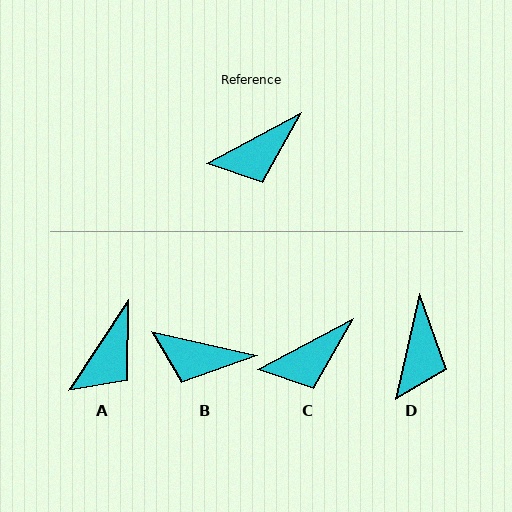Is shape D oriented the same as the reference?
No, it is off by about 48 degrees.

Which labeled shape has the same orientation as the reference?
C.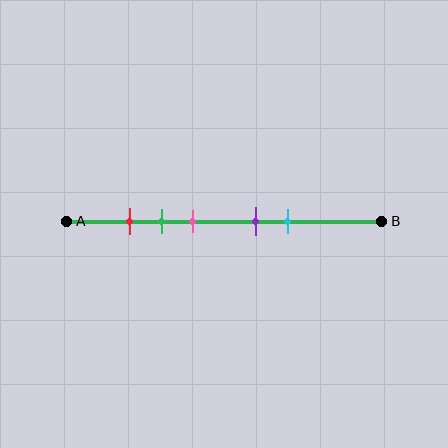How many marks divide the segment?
There are 5 marks dividing the segment.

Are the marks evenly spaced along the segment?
No, the marks are not evenly spaced.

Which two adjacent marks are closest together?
The red and green marks are the closest adjacent pair.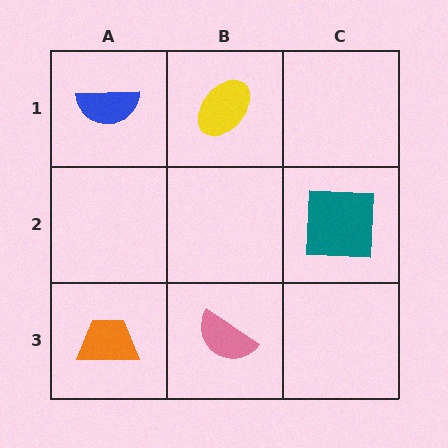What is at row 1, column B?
A yellow ellipse.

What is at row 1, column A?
A blue semicircle.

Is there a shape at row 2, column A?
No, that cell is empty.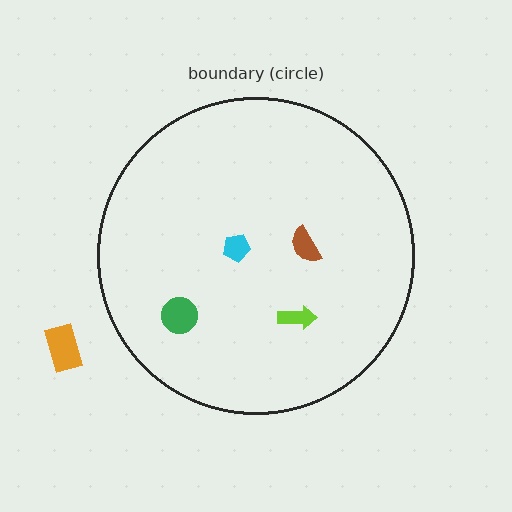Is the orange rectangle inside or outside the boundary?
Outside.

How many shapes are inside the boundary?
4 inside, 1 outside.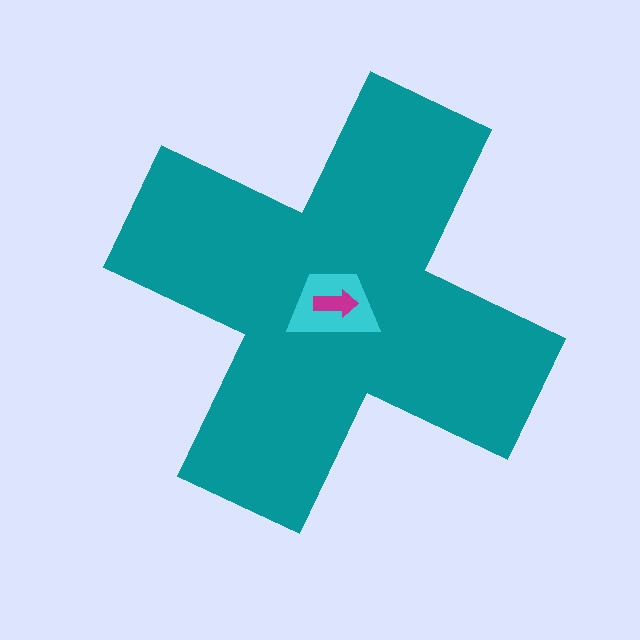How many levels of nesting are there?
3.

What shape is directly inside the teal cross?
The cyan trapezoid.